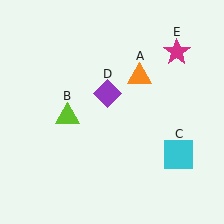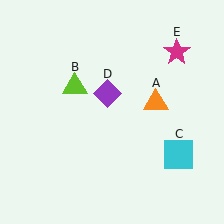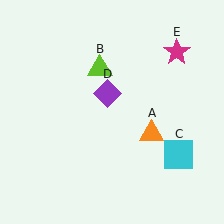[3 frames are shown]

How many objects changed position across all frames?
2 objects changed position: orange triangle (object A), lime triangle (object B).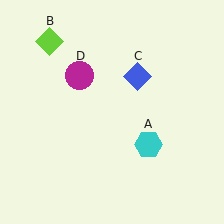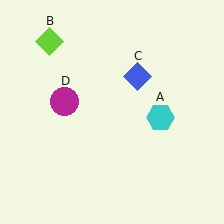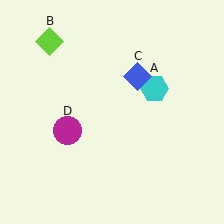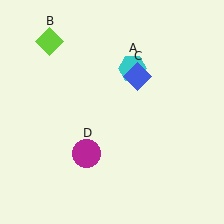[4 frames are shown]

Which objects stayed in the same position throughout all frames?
Lime diamond (object B) and blue diamond (object C) remained stationary.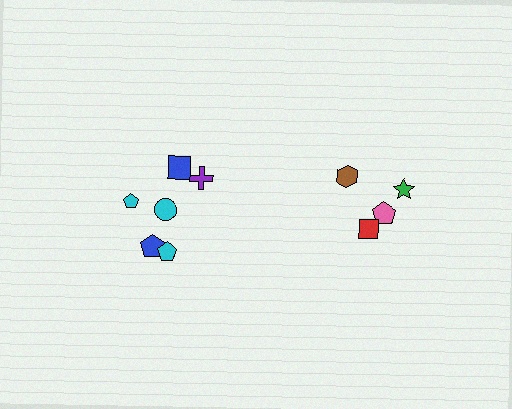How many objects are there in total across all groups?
There are 10 objects.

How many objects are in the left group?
There are 6 objects.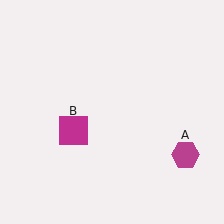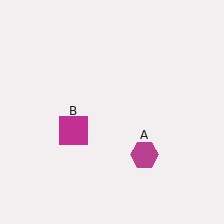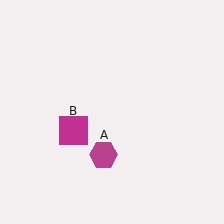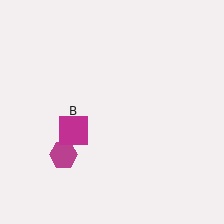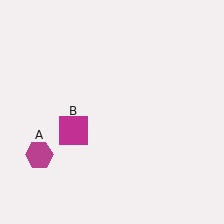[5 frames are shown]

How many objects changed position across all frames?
1 object changed position: magenta hexagon (object A).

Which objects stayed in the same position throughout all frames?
Magenta square (object B) remained stationary.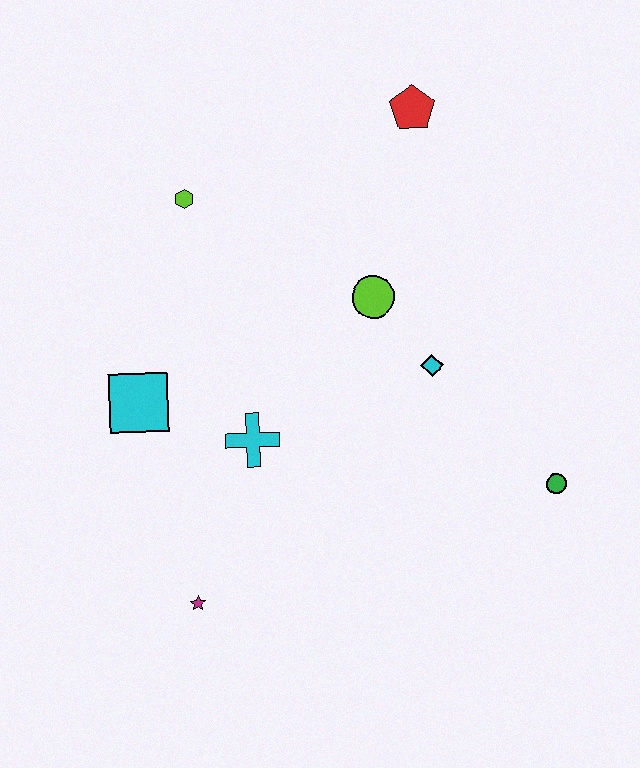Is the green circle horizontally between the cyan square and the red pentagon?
No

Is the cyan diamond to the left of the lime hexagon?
No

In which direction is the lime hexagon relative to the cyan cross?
The lime hexagon is above the cyan cross.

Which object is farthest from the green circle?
The lime hexagon is farthest from the green circle.